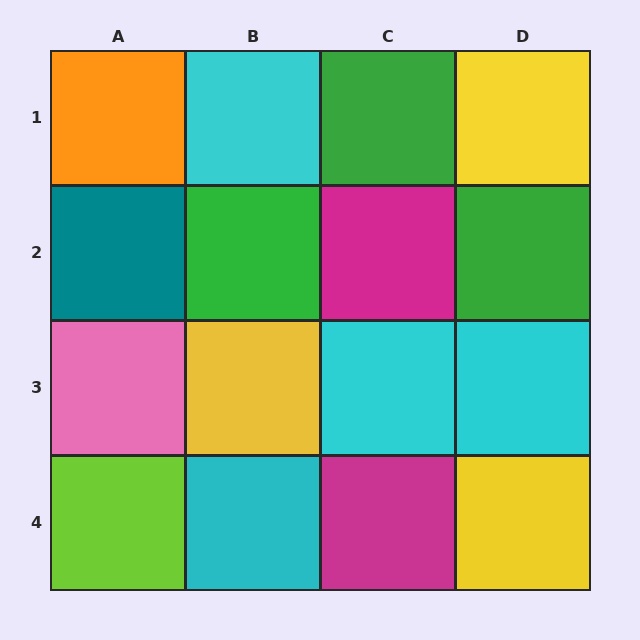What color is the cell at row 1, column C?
Green.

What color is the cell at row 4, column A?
Lime.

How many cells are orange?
1 cell is orange.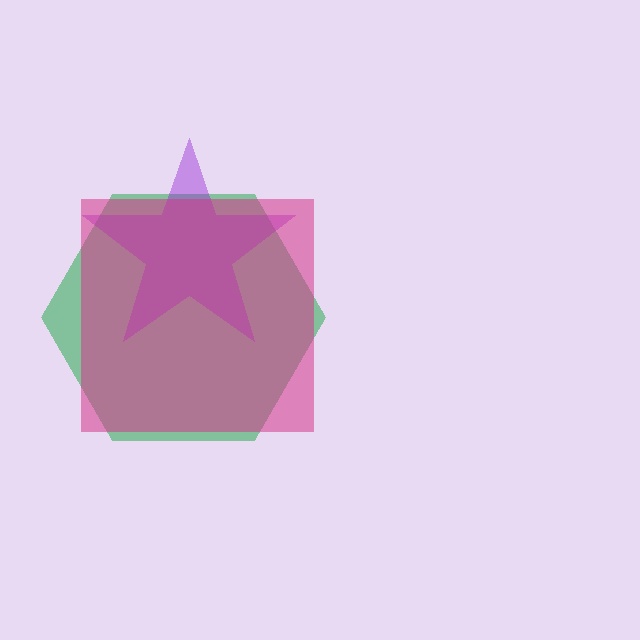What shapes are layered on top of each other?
The layered shapes are: a green hexagon, a purple star, a magenta square.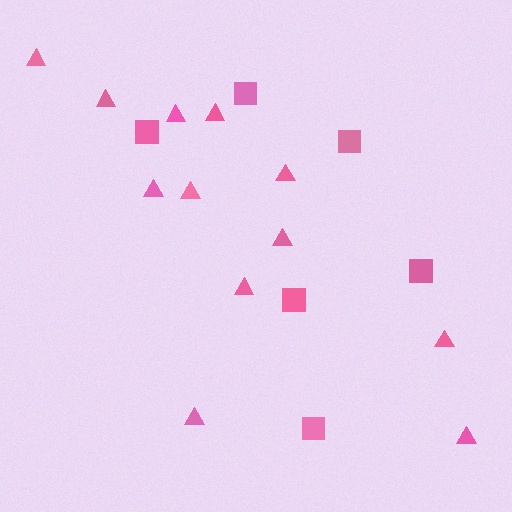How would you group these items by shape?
There are 2 groups: one group of triangles (12) and one group of squares (6).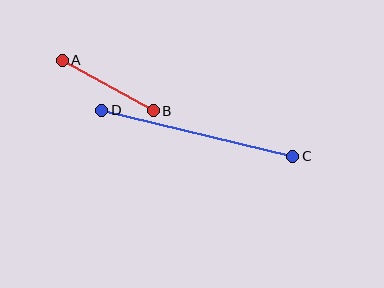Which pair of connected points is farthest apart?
Points C and D are farthest apart.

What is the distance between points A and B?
The distance is approximately 104 pixels.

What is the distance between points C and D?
The distance is approximately 197 pixels.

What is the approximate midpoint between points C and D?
The midpoint is at approximately (197, 133) pixels.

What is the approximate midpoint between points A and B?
The midpoint is at approximately (108, 85) pixels.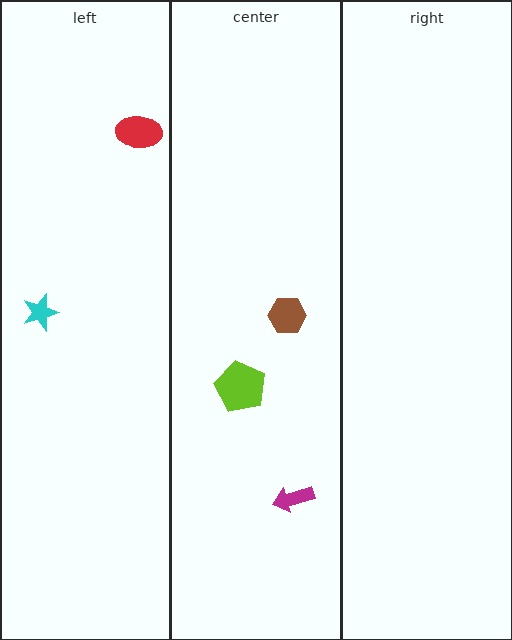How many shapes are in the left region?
2.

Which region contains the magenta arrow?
The center region.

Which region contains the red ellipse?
The left region.